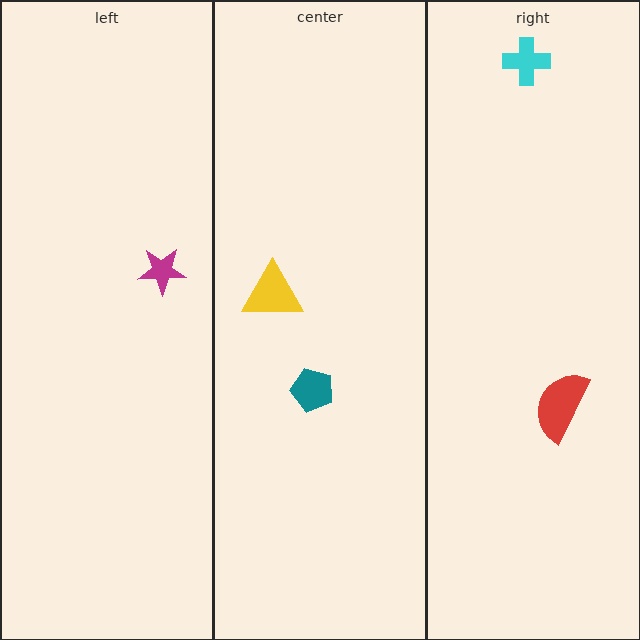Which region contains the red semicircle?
The right region.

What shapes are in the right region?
The red semicircle, the cyan cross.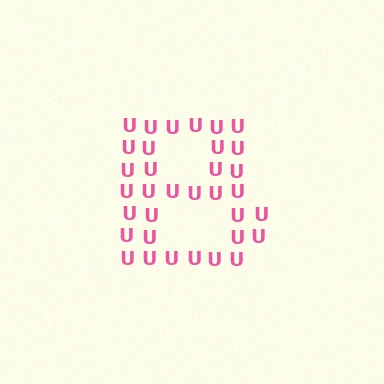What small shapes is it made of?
It is made of small letter U's.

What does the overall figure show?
The overall figure shows the letter B.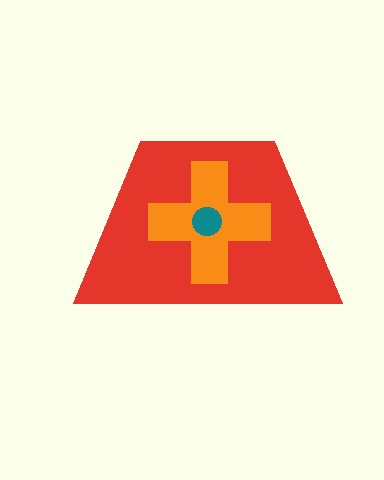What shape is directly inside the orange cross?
The teal circle.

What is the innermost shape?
The teal circle.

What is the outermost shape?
The red trapezoid.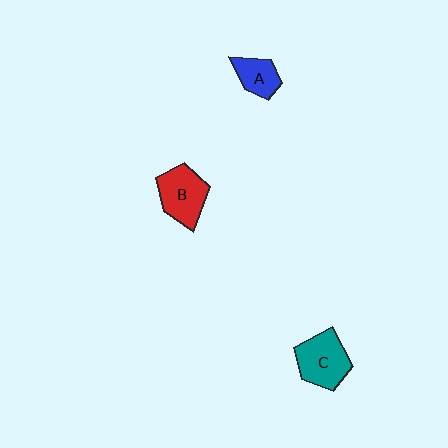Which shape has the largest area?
Shape C (teal).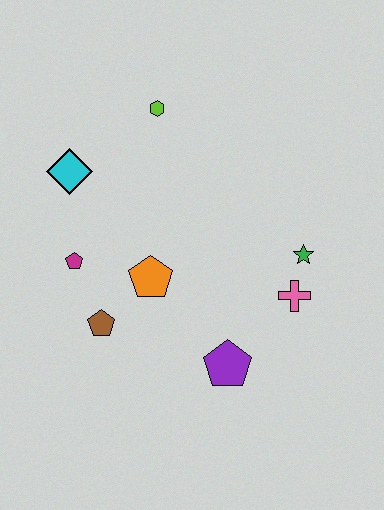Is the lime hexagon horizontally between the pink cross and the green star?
No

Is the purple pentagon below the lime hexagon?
Yes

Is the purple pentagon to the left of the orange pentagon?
No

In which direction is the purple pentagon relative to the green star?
The purple pentagon is below the green star.